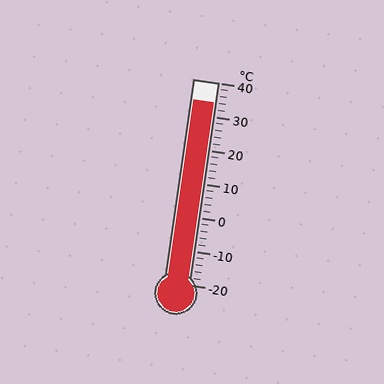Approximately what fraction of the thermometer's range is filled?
The thermometer is filled to approximately 90% of its range.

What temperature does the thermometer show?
The thermometer shows approximately 34°C.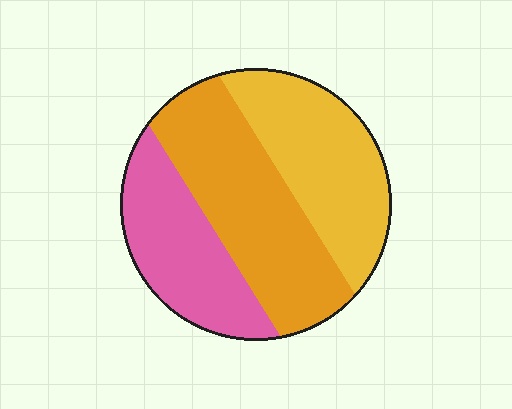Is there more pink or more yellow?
Yellow.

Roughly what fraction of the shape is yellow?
Yellow covers roughly 35% of the shape.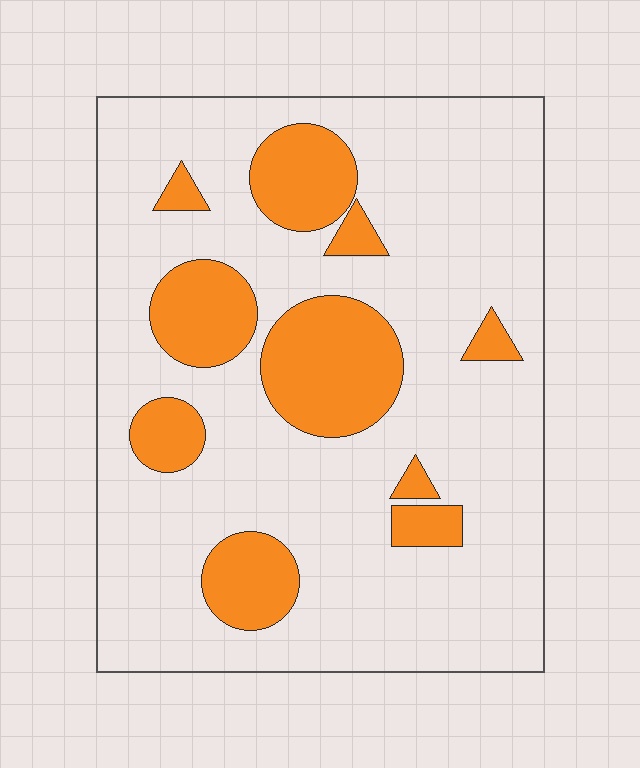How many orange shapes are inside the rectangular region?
10.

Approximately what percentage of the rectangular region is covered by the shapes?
Approximately 20%.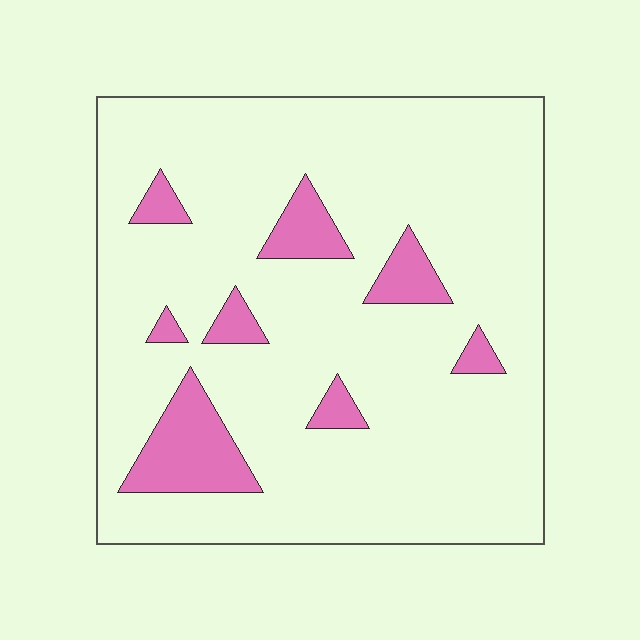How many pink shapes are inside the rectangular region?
8.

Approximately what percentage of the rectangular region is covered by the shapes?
Approximately 15%.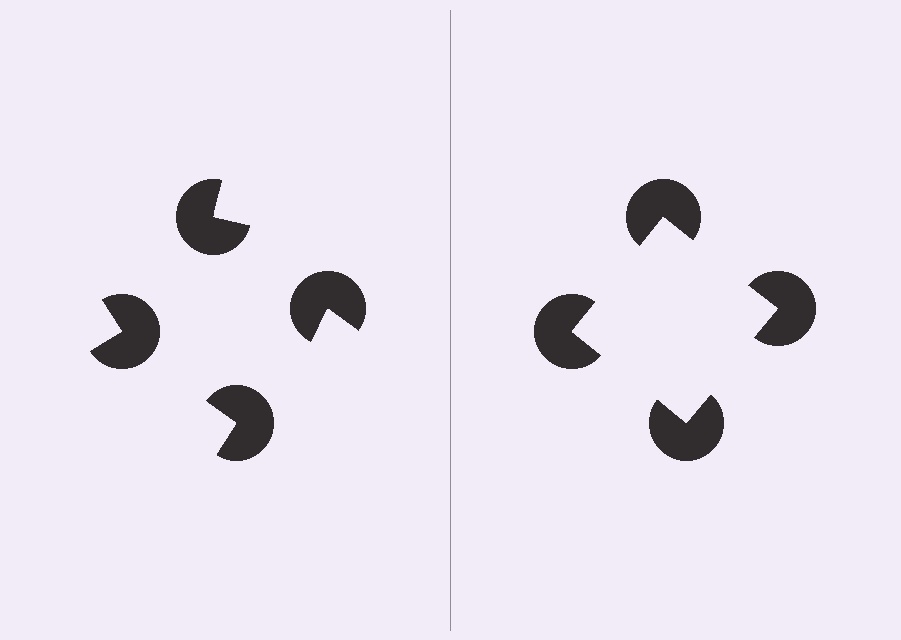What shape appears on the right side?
An illusory square.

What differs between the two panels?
The pac-man discs are positioned identically on both sides; only the wedge orientations differ. On the right they align to a square; on the left they are misaligned.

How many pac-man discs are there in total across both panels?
8 — 4 on each side.